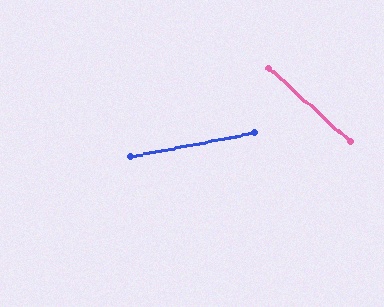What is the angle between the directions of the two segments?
Approximately 53 degrees.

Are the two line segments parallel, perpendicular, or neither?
Neither parallel nor perpendicular — they differ by about 53°.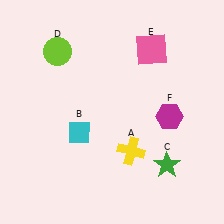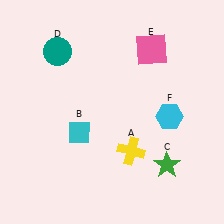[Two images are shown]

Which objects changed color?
D changed from lime to teal. F changed from magenta to cyan.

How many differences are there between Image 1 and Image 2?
There are 2 differences between the two images.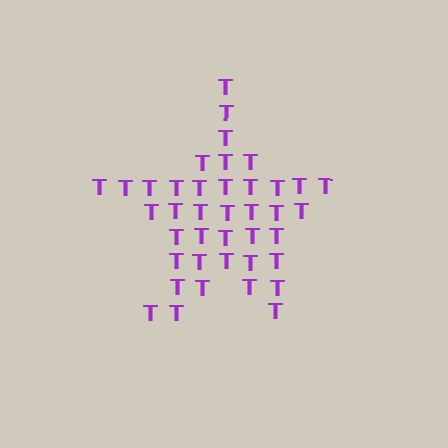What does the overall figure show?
The overall figure shows a star.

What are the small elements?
The small elements are letter T's.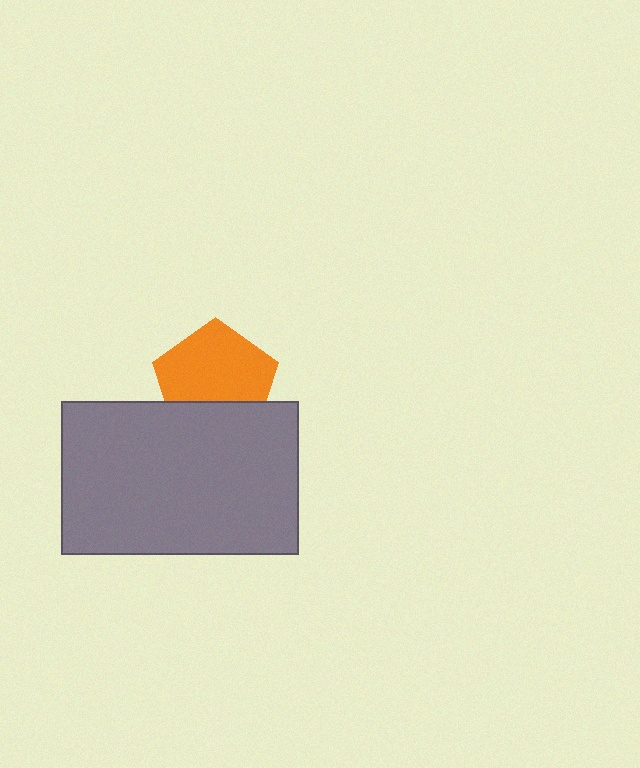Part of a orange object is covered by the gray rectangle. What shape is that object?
It is a pentagon.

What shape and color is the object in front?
The object in front is a gray rectangle.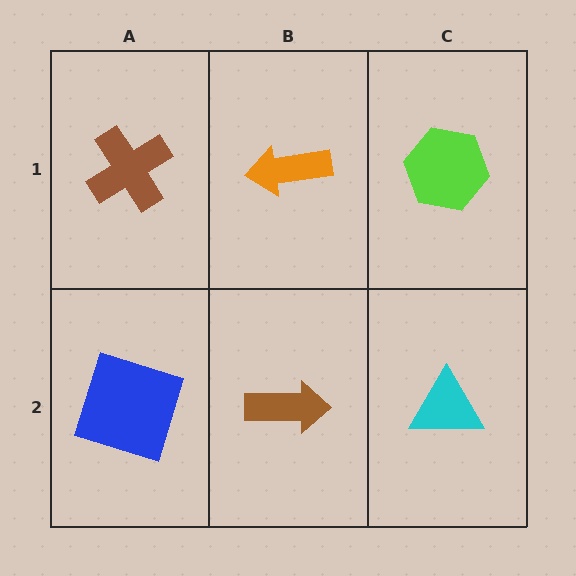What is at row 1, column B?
An orange arrow.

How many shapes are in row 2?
3 shapes.